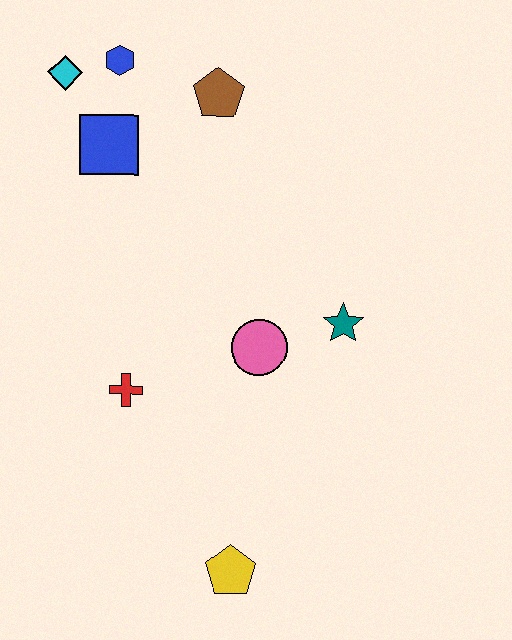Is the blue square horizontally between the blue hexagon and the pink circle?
No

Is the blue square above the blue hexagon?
No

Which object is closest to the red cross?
The pink circle is closest to the red cross.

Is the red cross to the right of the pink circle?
No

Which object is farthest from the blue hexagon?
The yellow pentagon is farthest from the blue hexagon.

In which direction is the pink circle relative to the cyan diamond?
The pink circle is below the cyan diamond.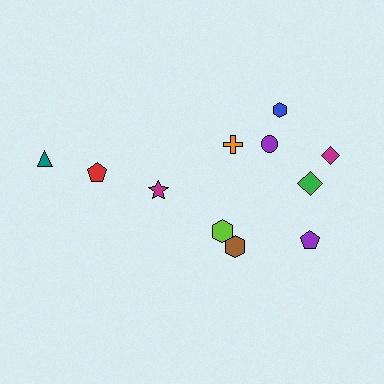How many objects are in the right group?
There are 8 objects.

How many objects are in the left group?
There are 3 objects.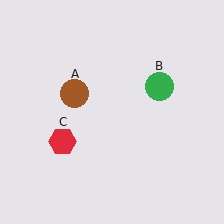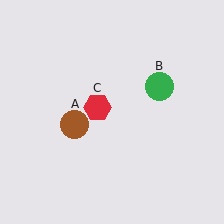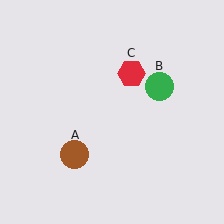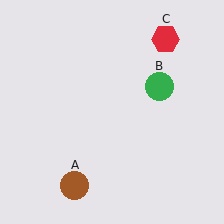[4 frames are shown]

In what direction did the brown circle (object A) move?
The brown circle (object A) moved down.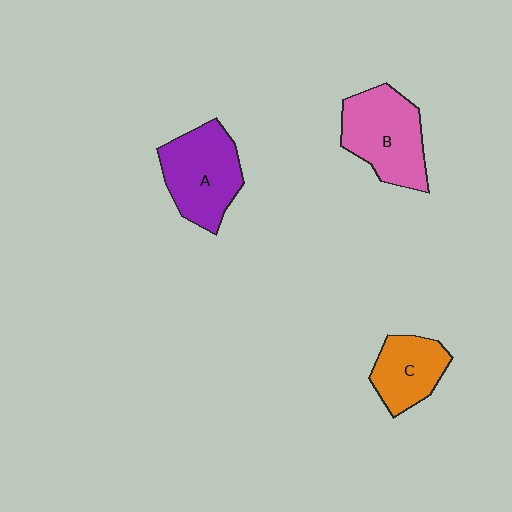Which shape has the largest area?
Shape B (pink).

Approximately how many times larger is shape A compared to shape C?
Approximately 1.4 times.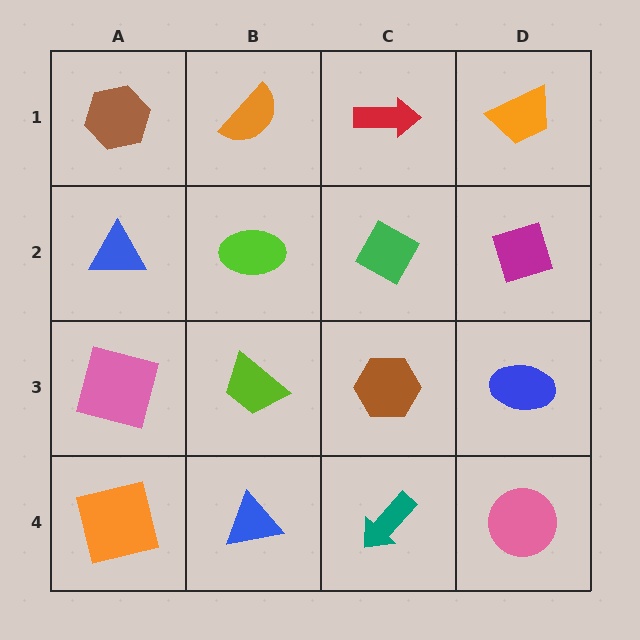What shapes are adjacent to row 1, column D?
A magenta diamond (row 2, column D), a red arrow (row 1, column C).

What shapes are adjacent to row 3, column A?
A blue triangle (row 2, column A), an orange square (row 4, column A), a lime trapezoid (row 3, column B).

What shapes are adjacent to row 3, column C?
A green diamond (row 2, column C), a teal arrow (row 4, column C), a lime trapezoid (row 3, column B), a blue ellipse (row 3, column D).